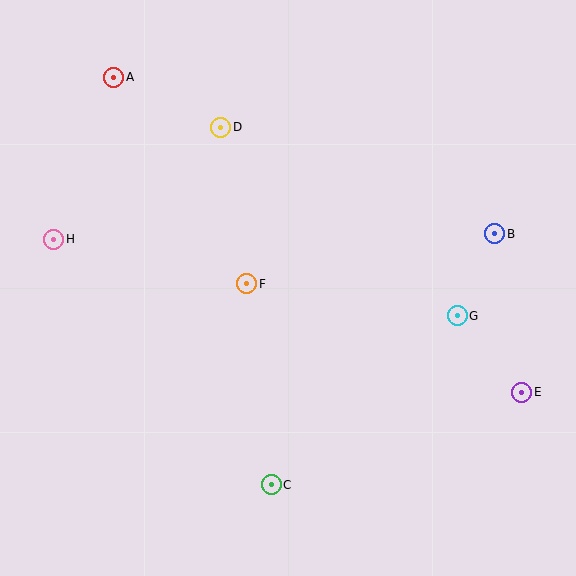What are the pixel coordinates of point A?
Point A is at (114, 77).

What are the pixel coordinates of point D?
Point D is at (221, 127).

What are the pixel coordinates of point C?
Point C is at (271, 485).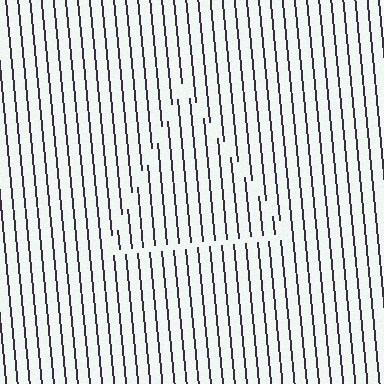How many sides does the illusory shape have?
3 sides — the line-ends trace a triangle.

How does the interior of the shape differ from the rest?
The interior of the shape contains the same grating, shifted by half a period — the contour is defined by the phase discontinuity where line-ends from the inner and outer gratings abut.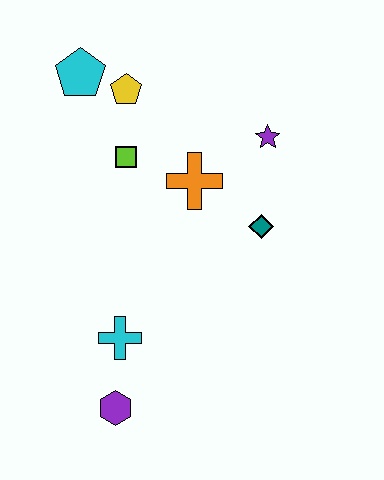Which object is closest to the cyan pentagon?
The yellow pentagon is closest to the cyan pentagon.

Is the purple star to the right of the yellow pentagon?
Yes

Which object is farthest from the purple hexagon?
The cyan pentagon is farthest from the purple hexagon.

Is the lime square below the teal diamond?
No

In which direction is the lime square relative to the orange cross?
The lime square is to the left of the orange cross.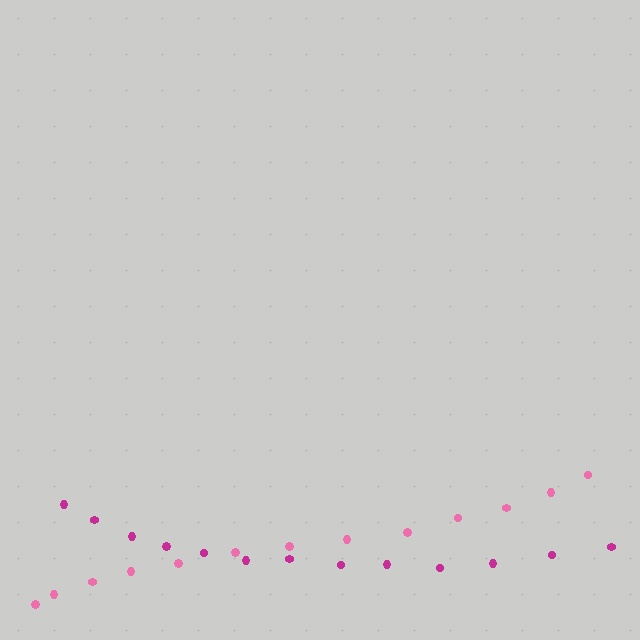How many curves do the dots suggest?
There are 2 distinct paths.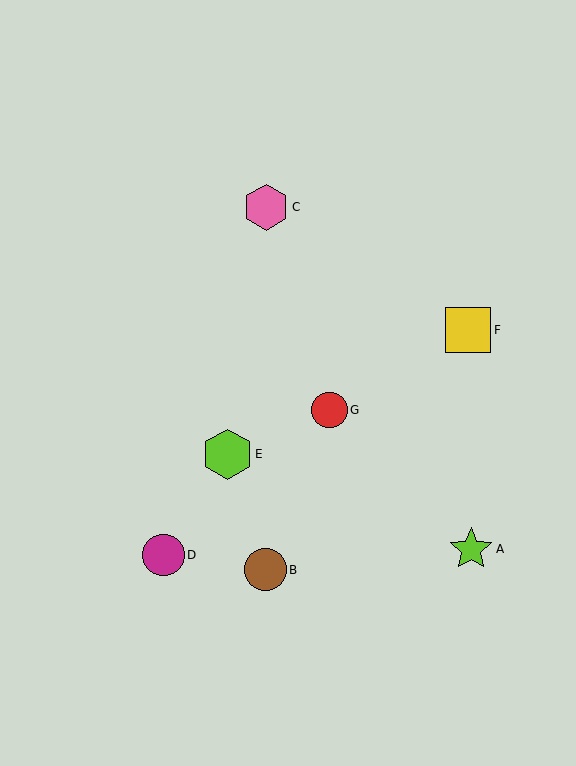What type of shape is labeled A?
Shape A is a lime star.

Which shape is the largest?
The lime hexagon (labeled E) is the largest.